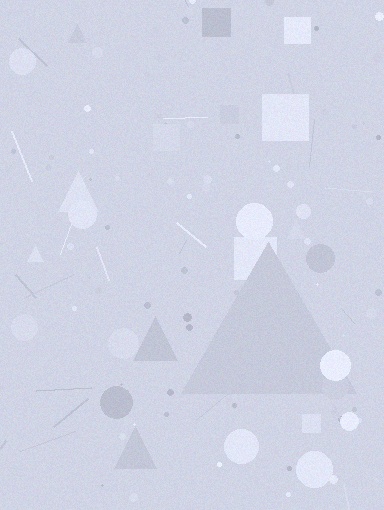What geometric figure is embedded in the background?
A triangle is embedded in the background.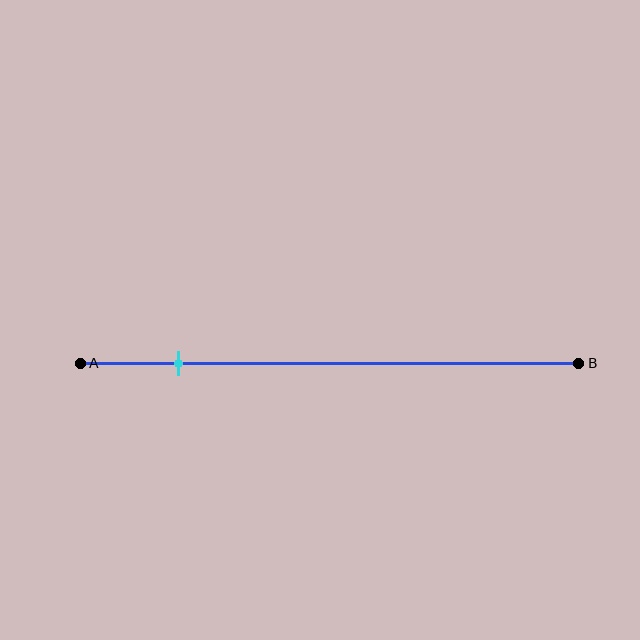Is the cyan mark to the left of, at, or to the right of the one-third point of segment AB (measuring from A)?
The cyan mark is to the left of the one-third point of segment AB.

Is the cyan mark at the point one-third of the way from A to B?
No, the mark is at about 20% from A, not at the 33% one-third point.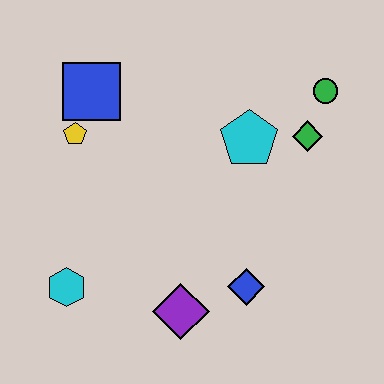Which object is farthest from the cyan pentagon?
The cyan hexagon is farthest from the cyan pentagon.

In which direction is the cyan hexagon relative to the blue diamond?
The cyan hexagon is to the left of the blue diamond.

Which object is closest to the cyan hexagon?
The purple diamond is closest to the cyan hexagon.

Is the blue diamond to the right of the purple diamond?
Yes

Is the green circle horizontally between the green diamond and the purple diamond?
No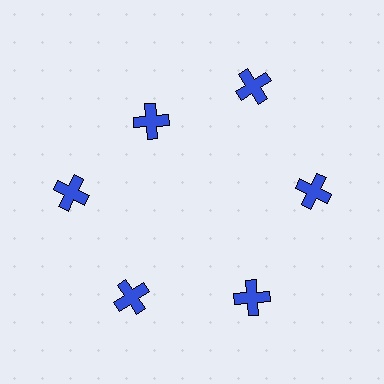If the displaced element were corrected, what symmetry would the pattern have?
It would have 6-fold rotational symmetry — the pattern would map onto itself every 60 degrees.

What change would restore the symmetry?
The symmetry would be restored by moving it outward, back onto the ring so that all 6 crosses sit at equal angles and equal distance from the center.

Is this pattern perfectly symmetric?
No. The 6 blue crosses are arranged in a ring, but one element near the 11 o'clock position is pulled inward toward the center, breaking the 6-fold rotational symmetry.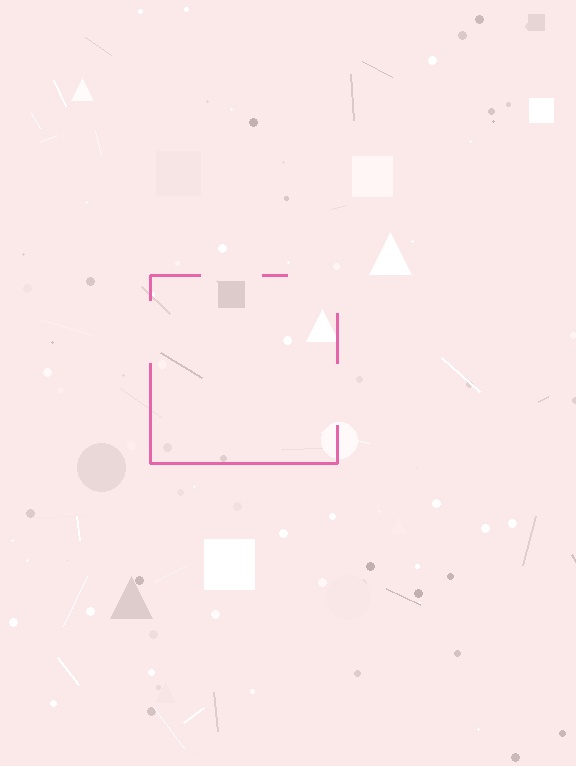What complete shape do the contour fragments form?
The contour fragments form a square.